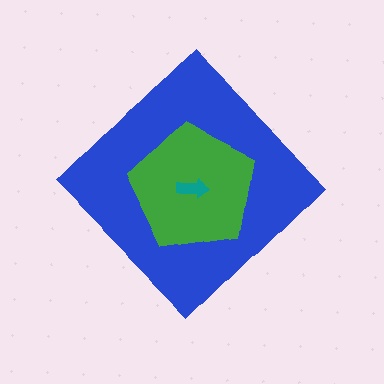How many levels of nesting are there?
3.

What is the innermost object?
The teal arrow.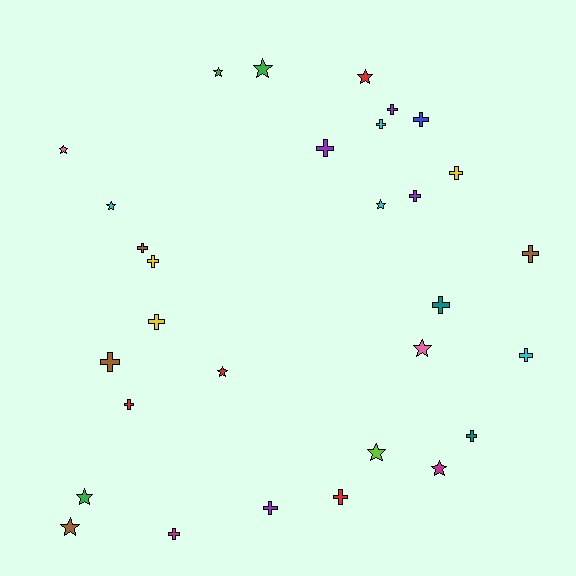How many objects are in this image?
There are 30 objects.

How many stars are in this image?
There are 12 stars.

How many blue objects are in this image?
There is 1 blue object.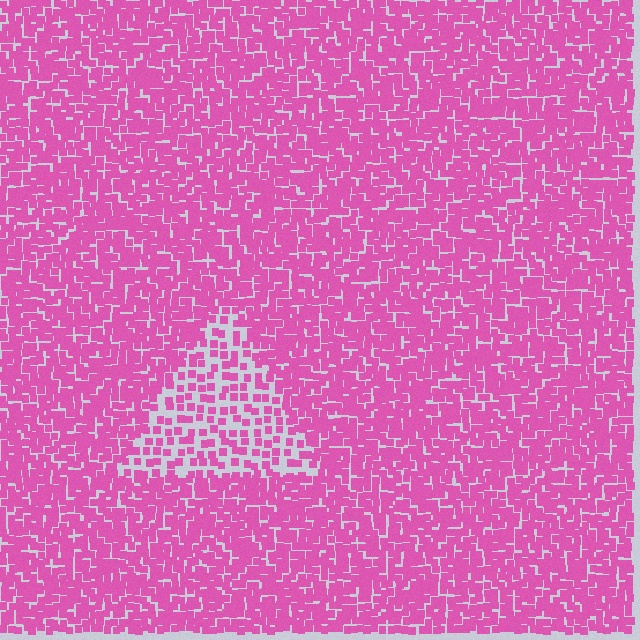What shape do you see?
I see a triangle.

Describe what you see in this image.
The image contains small pink elements arranged at two different densities. A triangle-shaped region is visible where the elements are less densely packed than the surrounding area.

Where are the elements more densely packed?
The elements are more densely packed outside the triangle boundary.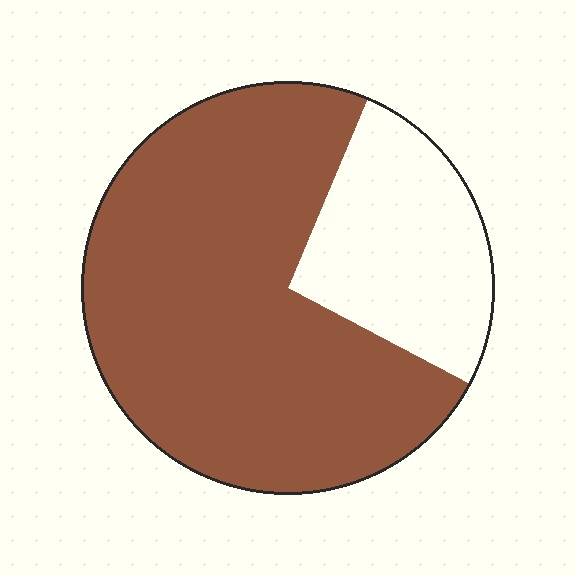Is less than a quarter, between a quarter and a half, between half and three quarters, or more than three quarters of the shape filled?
Between half and three quarters.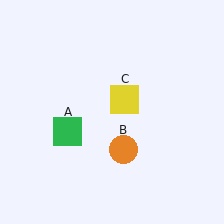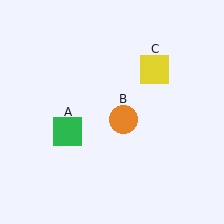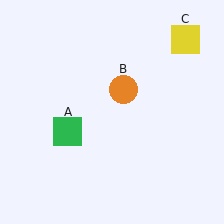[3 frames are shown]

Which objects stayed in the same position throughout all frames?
Green square (object A) remained stationary.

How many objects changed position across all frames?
2 objects changed position: orange circle (object B), yellow square (object C).